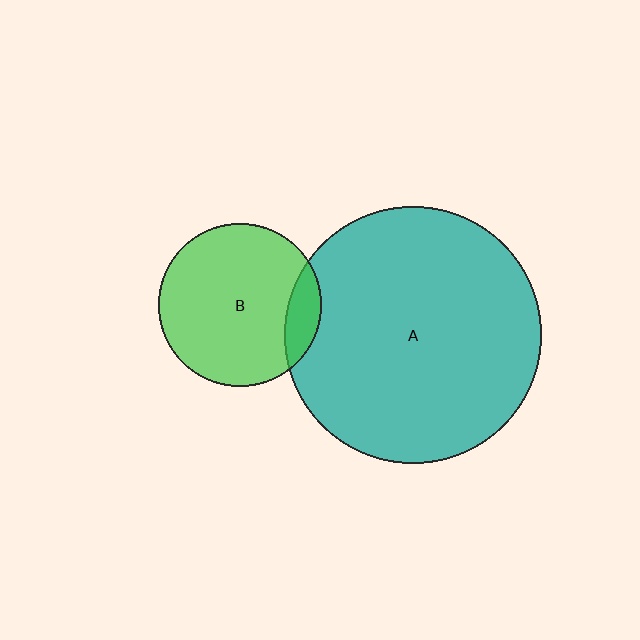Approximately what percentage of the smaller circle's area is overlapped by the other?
Approximately 10%.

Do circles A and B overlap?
Yes.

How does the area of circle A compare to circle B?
Approximately 2.5 times.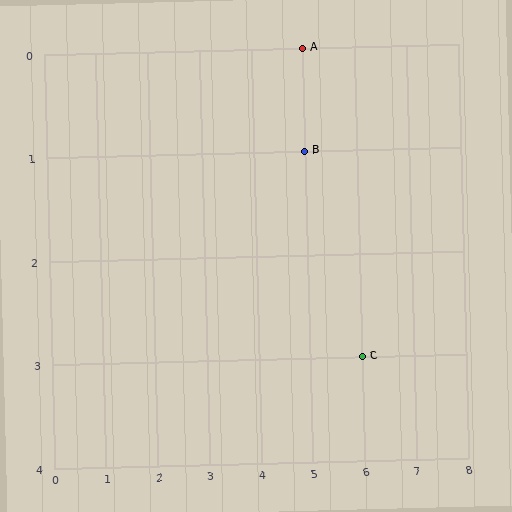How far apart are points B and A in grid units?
Points B and A are 1 row apart.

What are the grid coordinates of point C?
Point C is at grid coordinates (6, 3).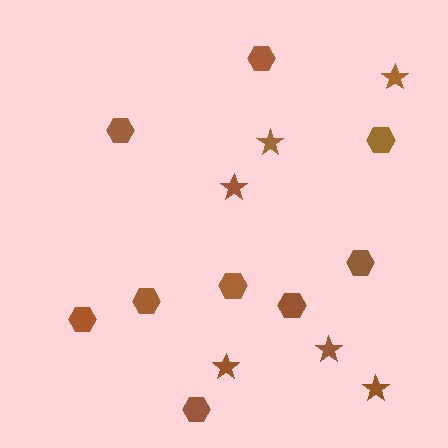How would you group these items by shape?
There are 2 groups: one group of hexagons (9) and one group of stars (6).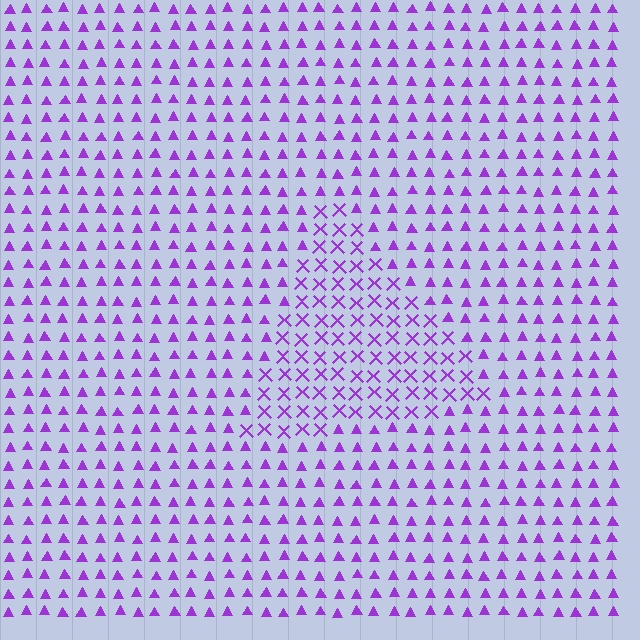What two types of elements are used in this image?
The image uses X marks inside the triangle region and triangles outside it.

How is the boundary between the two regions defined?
The boundary is defined by a change in element shape: X marks inside vs. triangles outside. All elements share the same color and spacing.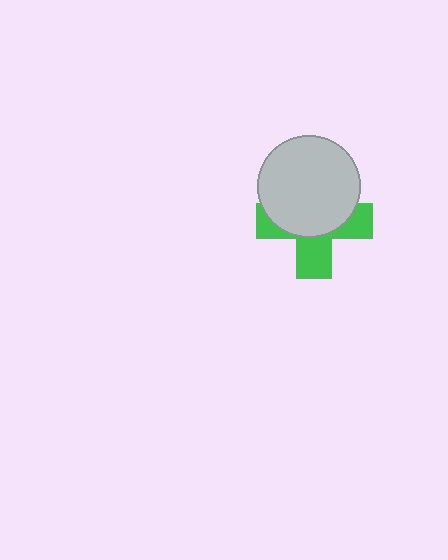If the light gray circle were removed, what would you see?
You would see the complete green cross.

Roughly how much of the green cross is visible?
A small part of it is visible (roughly 45%).